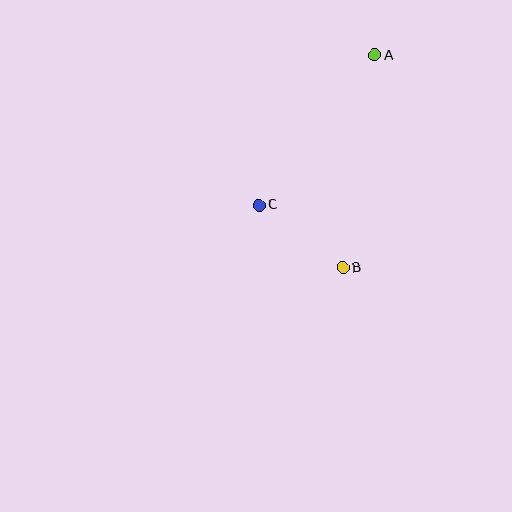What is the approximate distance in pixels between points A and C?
The distance between A and C is approximately 189 pixels.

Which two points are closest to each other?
Points B and C are closest to each other.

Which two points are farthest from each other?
Points A and B are farthest from each other.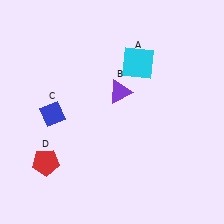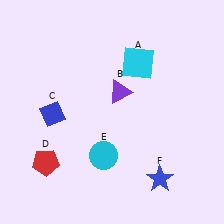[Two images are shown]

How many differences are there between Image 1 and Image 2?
There are 2 differences between the two images.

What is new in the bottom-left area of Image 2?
A cyan circle (E) was added in the bottom-left area of Image 2.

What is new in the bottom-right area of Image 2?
A blue star (F) was added in the bottom-right area of Image 2.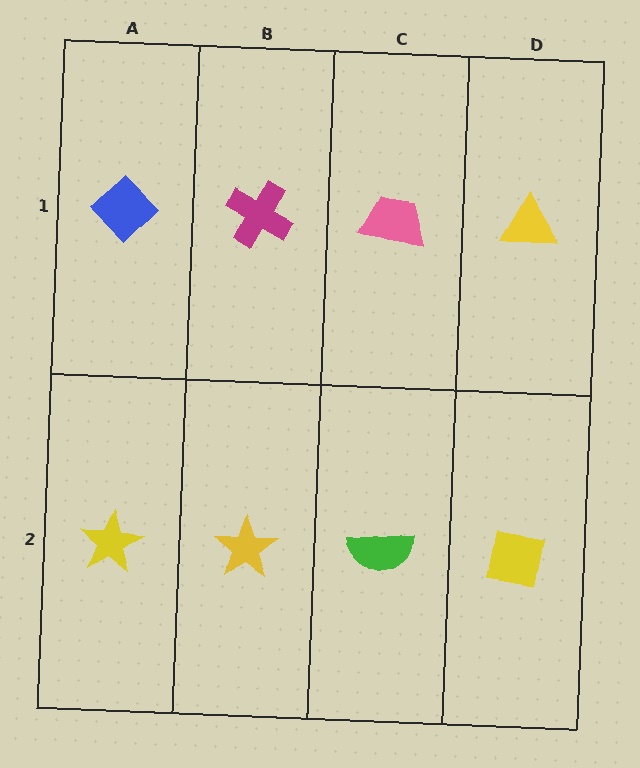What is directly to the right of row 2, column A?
A yellow star.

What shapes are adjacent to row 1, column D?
A yellow square (row 2, column D), a pink trapezoid (row 1, column C).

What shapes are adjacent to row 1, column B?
A yellow star (row 2, column B), a blue diamond (row 1, column A), a pink trapezoid (row 1, column C).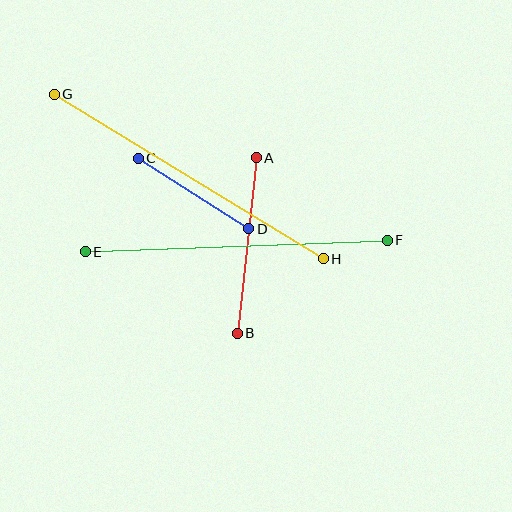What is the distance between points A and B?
The distance is approximately 177 pixels.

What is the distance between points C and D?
The distance is approximately 131 pixels.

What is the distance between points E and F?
The distance is approximately 303 pixels.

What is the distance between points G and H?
The distance is approximately 315 pixels.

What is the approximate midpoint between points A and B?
The midpoint is at approximately (247, 245) pixels.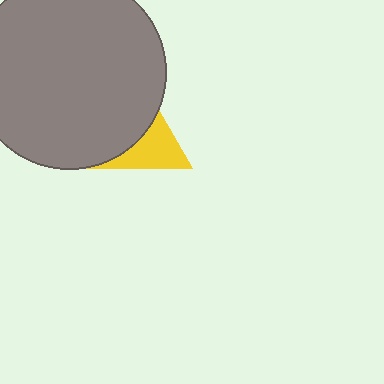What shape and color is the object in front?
The object in front is a gray circle.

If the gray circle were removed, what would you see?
You would see the complete yellow triangle.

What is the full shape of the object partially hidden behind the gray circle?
The partially hidden object is a yellow triangle.